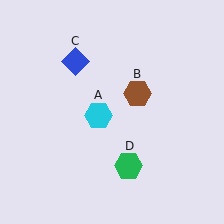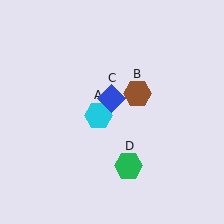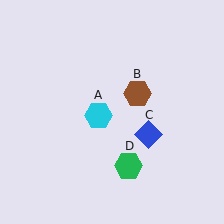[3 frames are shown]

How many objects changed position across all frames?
1 object changed position: blue diamond (object C).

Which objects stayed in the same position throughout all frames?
Cyan hexagon (object A) and brown hexagon (object B) and green hexagon (object D) remained stationary.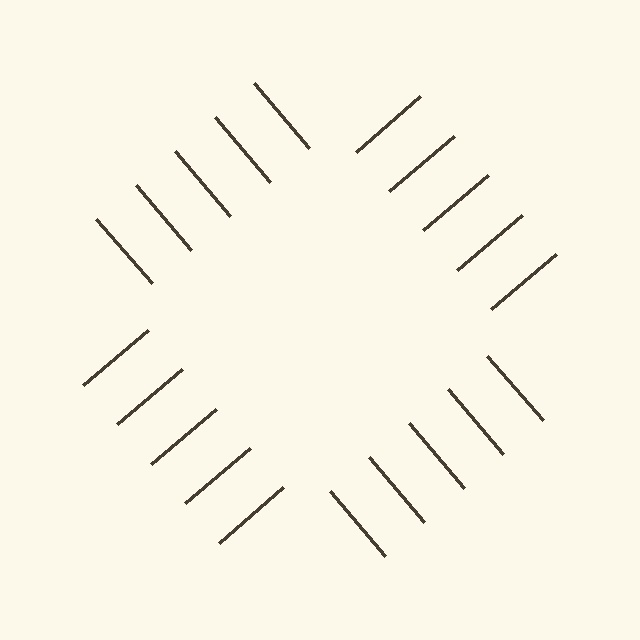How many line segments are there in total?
20 — 5 along each of the 4 edges.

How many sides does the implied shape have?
4 sides — the line-ends trace a square.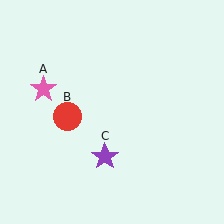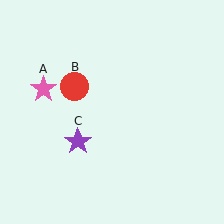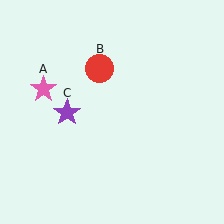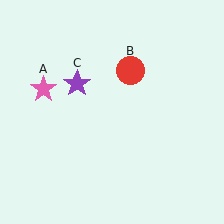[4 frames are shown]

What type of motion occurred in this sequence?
The red circle (object B), purple star (object C) rotated clockwise around the center of the scene.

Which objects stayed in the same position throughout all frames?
Pink star (object A) remained stationary.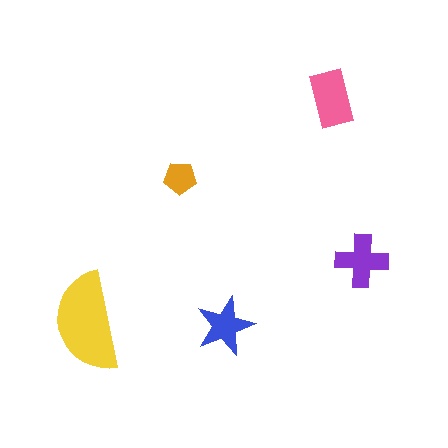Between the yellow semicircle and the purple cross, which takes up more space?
The yellow semicircle.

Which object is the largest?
The yellow semicircle.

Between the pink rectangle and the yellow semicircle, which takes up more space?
The yellow semicircle.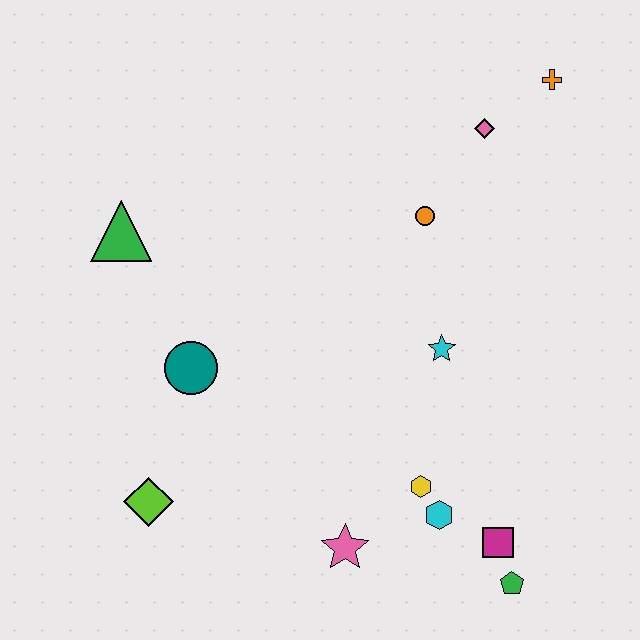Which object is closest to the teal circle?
The lime diamond is closest to the teal circle.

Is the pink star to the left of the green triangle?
No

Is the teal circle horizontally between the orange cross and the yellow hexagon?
No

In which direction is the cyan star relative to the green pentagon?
The cyan star is above the green pentagon.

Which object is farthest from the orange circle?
The lime diamond is farthest from the orange circle.